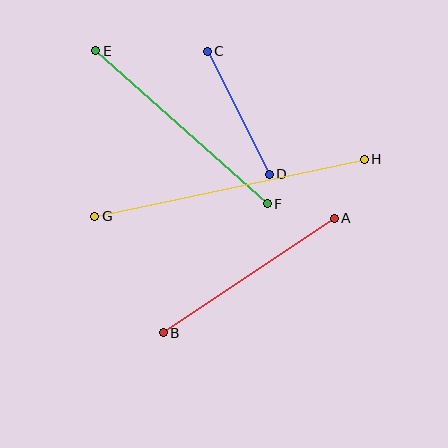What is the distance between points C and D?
The distance is approximately 138 pixels.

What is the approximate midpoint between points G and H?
The midpoint is at approximately (230, 188) pixels.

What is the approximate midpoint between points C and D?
The midpoint is at approximately (238, 113) pixels.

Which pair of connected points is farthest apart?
Points G and H are farthest apart.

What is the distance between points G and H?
The distance is approximately 275 pixels.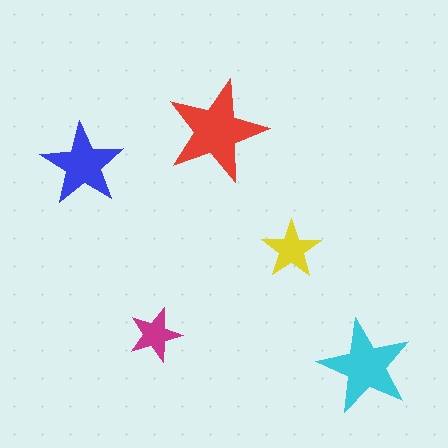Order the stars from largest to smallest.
the red one, the cyan one, the blue one, the yellow one, the magenta one.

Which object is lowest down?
The cyan star is bottommost.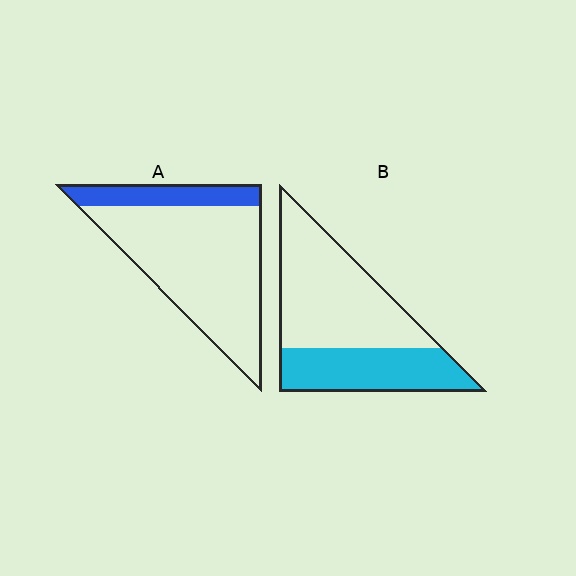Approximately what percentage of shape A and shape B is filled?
A is approximately 20% and B is approximately 40%.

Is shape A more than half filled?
No.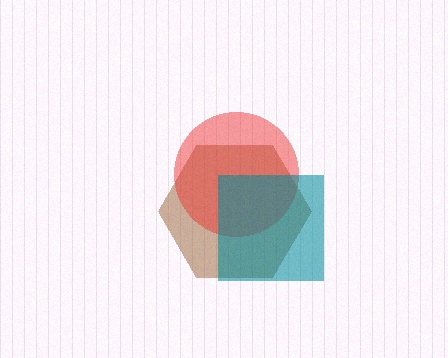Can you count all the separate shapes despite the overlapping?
Yes, there are 3 separate shapes.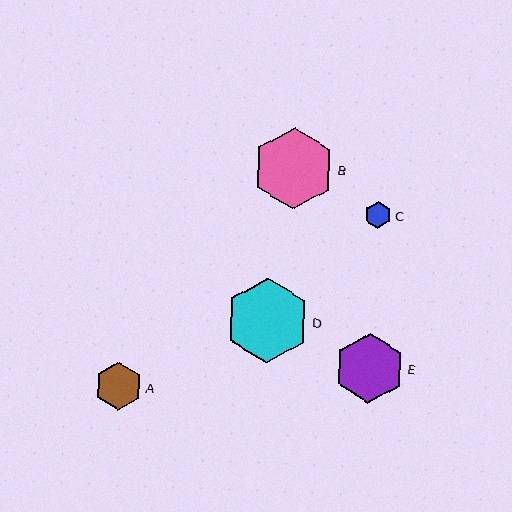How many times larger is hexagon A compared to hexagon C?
Hexagon A is approximately 1.8 times the size of hexagon C.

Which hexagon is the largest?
Hexagon D is the largest with a size of approximately 84 pixels.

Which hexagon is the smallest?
Hexagon C is the smallest with a size of approximately 27 pixels.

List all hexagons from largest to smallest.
From largest to smallest: D, B, E, A, C.